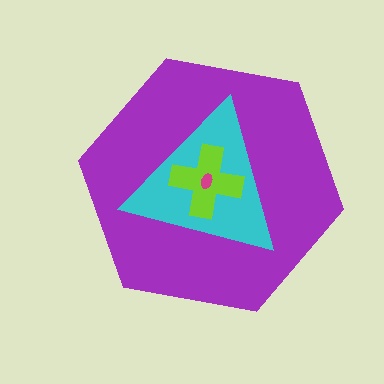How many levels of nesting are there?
4.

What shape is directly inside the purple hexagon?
The cyan triangle.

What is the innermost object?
The magenta ellipse.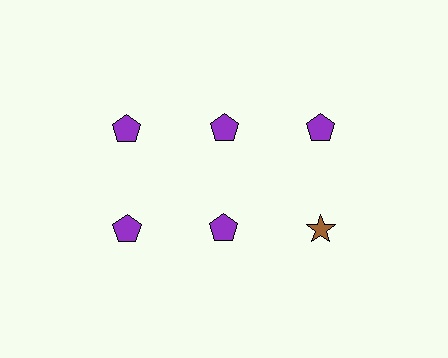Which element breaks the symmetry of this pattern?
The brown star in the second row, center column breaks the symmetry. All other shapes are purple pentagons.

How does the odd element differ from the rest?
It differs in both color (brown instead of purple) and shape (star instead of pentagon).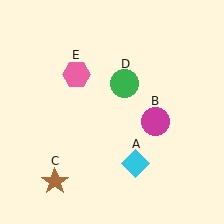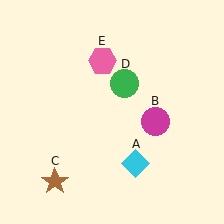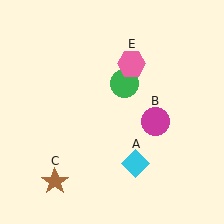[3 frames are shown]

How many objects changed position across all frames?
1 object changed position: pink hexagon (object E).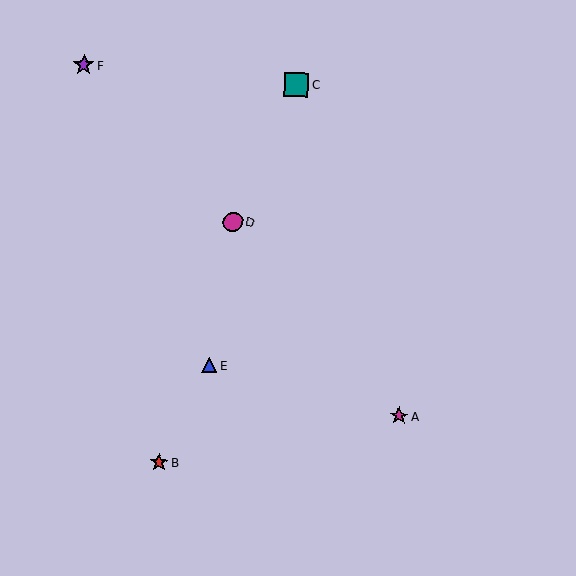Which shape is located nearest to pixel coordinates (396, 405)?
The magenta star (labeled A) at (399, 416) is nearest to that location.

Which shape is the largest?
The teal square (labeled C) is the largest.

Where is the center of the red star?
The center of the red star is at (159, 463).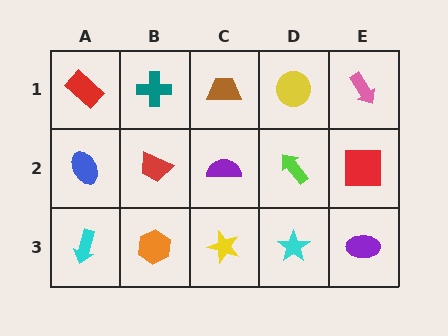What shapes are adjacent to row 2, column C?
A brown trapezoid (row 1, column C), a yellow star (row 3, column C), a red trapezoid (row 2, column B), a lime arrow (row 2, column D).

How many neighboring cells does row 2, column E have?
3.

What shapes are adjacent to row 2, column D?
A yellow circle (row 1, column D), a cyan star (row 3, column D), a purple semicircle (row 2, column C), a red square (row 2, column E).